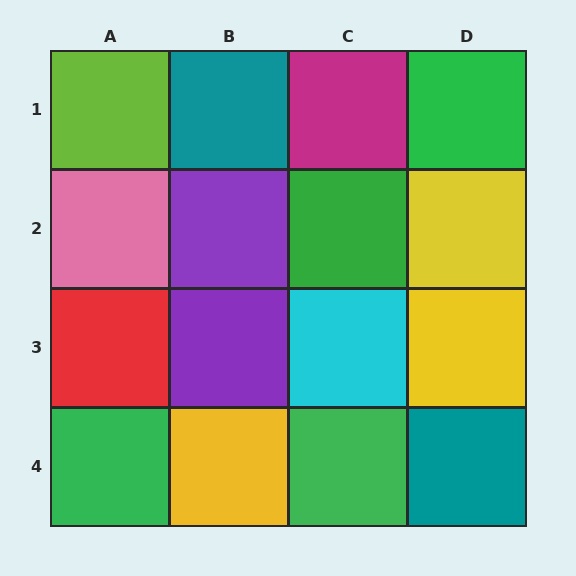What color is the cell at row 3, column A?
Red.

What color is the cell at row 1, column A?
Lime.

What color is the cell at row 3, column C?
Cyan.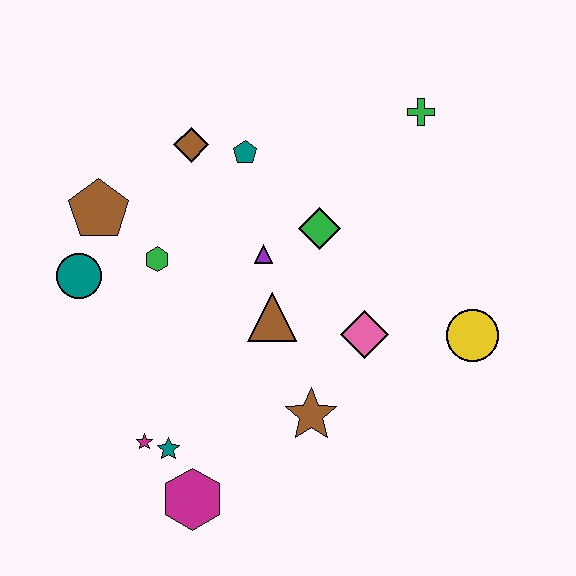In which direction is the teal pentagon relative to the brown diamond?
The teal pentagon is to the right of the brown diamond.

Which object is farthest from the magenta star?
The green cross is farthest from the magenta star.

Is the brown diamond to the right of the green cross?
No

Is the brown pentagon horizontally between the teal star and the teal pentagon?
No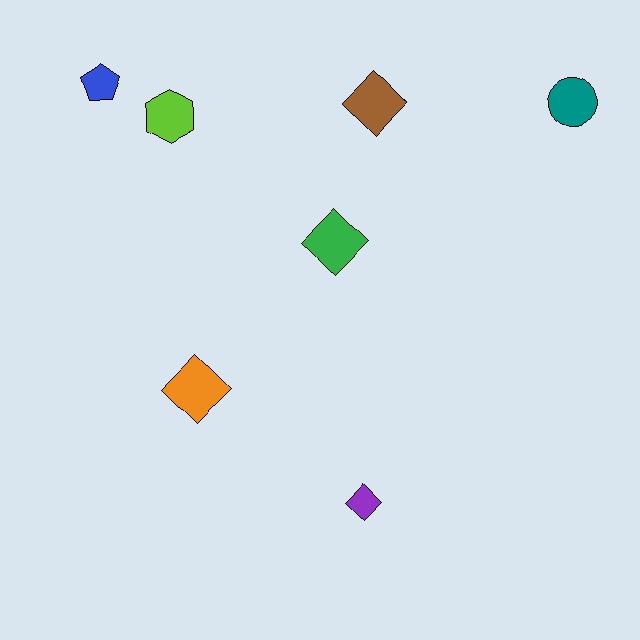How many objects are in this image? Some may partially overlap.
There are 7 objects.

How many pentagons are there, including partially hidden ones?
There is 1 pentagon.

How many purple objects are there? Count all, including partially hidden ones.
There is 1 purple object.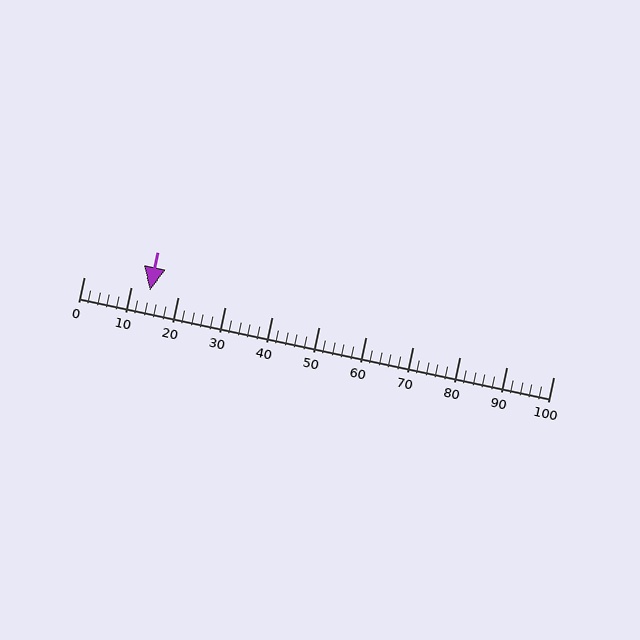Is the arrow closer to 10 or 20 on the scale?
The arrow is closer to 10.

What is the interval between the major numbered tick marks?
The major tick marks are spaced 10 units apart.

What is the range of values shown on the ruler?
The ruler shows values from 0 to 100.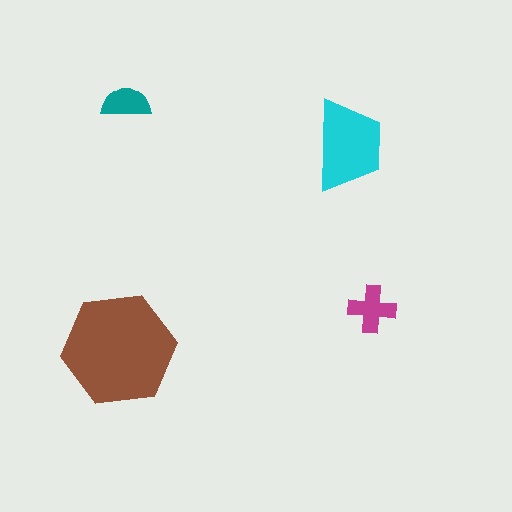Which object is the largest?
The brown hexagon.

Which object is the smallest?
The teal semicircle.